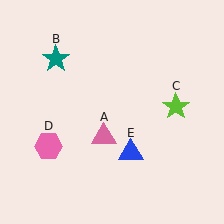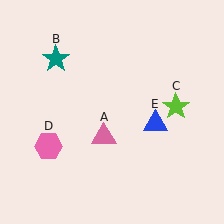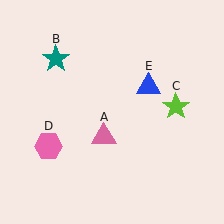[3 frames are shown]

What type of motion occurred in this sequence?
The blue triangle (object E) rotated counterclockwise around the center of the scene.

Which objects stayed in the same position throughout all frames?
Pink triangle (object A) and teal star (object B) and lime star (object C) and pink hexagon (object D) remained stationary.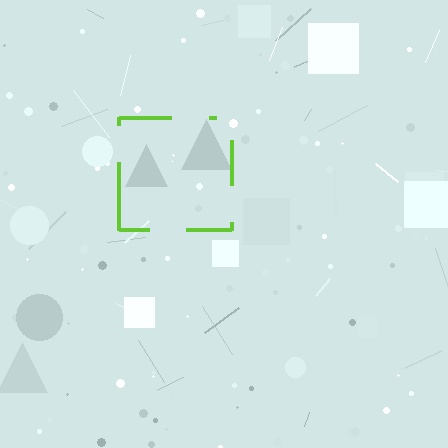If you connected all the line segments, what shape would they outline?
They would outline a square.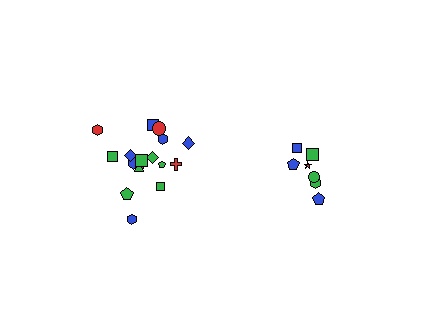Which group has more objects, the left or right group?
The left group.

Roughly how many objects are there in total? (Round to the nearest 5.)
Roughly 25 objects in total.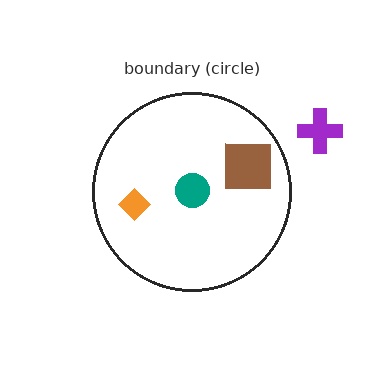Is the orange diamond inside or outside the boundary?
Inside.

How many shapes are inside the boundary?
3 inside, 1 outside.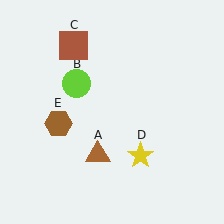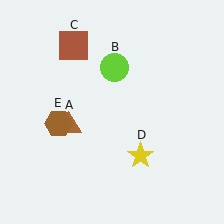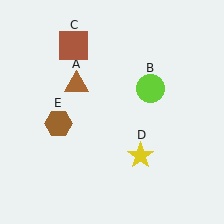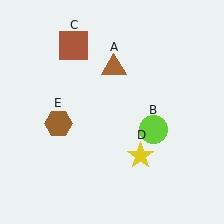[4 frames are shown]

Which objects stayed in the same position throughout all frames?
Brown square (object C) and yellow star (object D) and brown hexagon (object E) remained stationary.